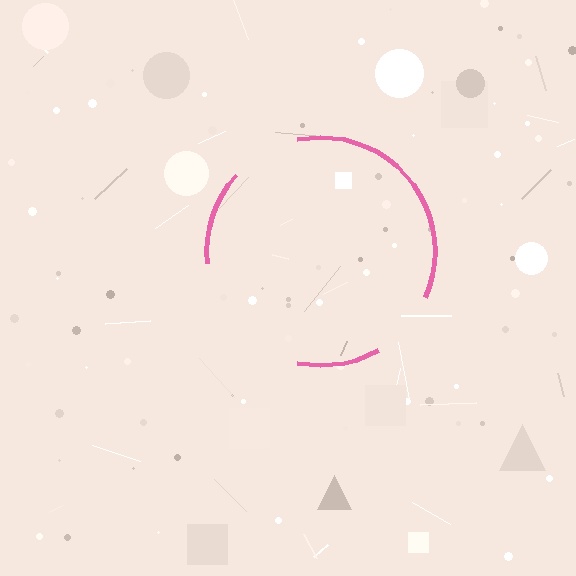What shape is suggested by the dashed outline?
The dashed outline suggests a circle.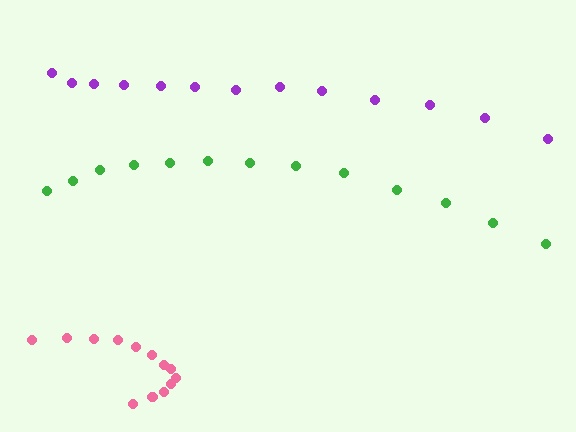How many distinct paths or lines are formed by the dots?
There are 3 distinct paths.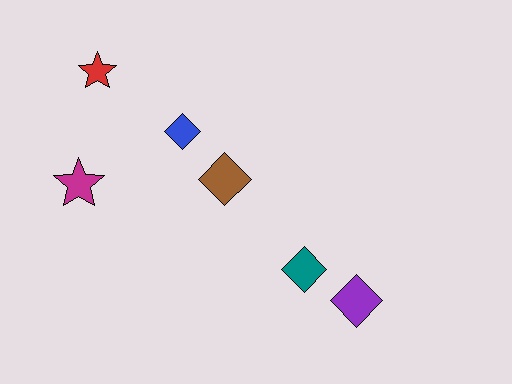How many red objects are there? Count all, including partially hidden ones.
There is 1 red object.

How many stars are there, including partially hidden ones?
There are 2 stars.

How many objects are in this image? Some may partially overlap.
There are 6 objects.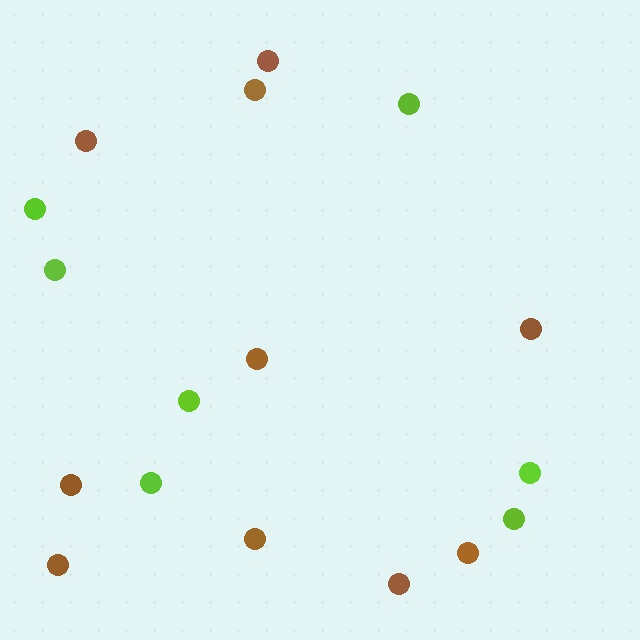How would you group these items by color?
There are 2 groups: one group of lime circles (7) and one group of brown circles (10).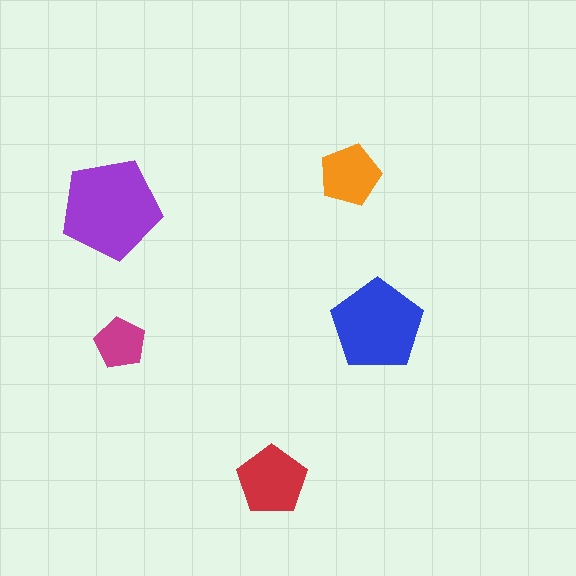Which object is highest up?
The orange pentagon is topmost.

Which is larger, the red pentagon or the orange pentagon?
The red one.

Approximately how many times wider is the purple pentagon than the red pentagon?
About 1.5 times wider.